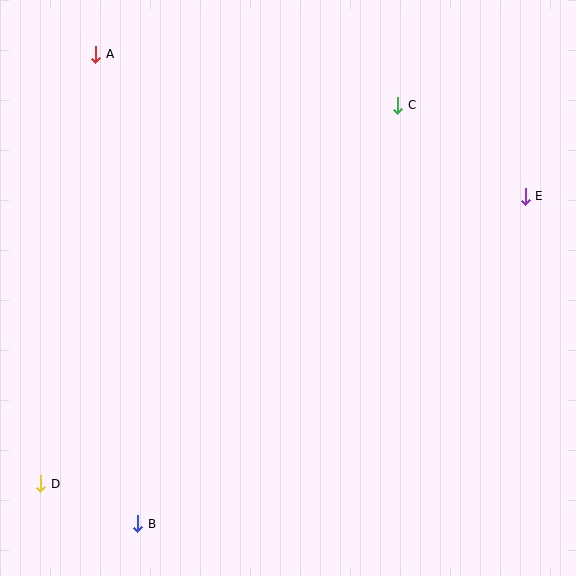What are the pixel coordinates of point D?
Point D is at (41, 484).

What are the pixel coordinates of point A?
Point A is at (96, 54).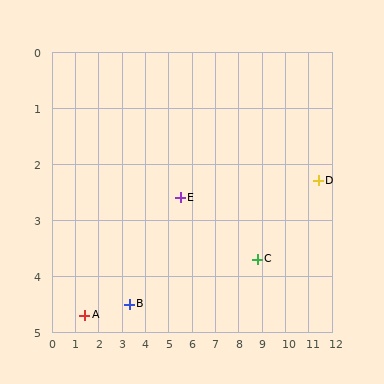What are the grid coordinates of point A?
Point A is at approximately (1.4, 4.7).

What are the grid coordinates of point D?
Point D is at approximately (11.4, 2.3).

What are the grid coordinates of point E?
Point E is at approximately (5.5, 2.6).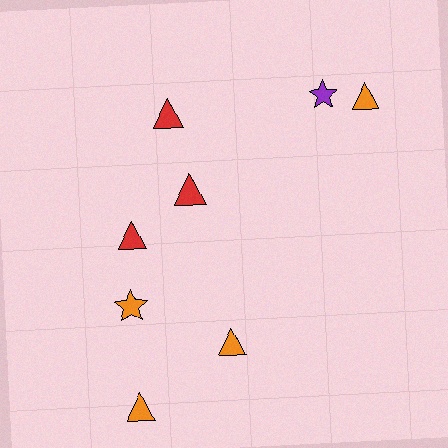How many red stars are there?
There are no red stars.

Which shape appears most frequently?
Triangle, with 6 objects.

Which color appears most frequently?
Orange, with 4 objects.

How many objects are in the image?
There are 8 objects.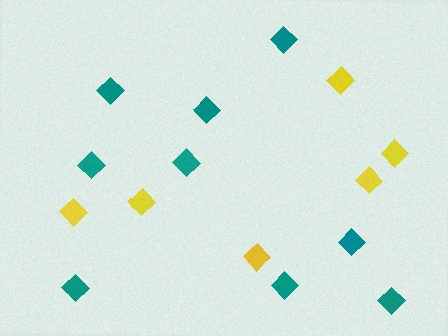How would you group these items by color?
There are 2 groups: one group of teal diamonds (9) and one group of yellow diamonds (6).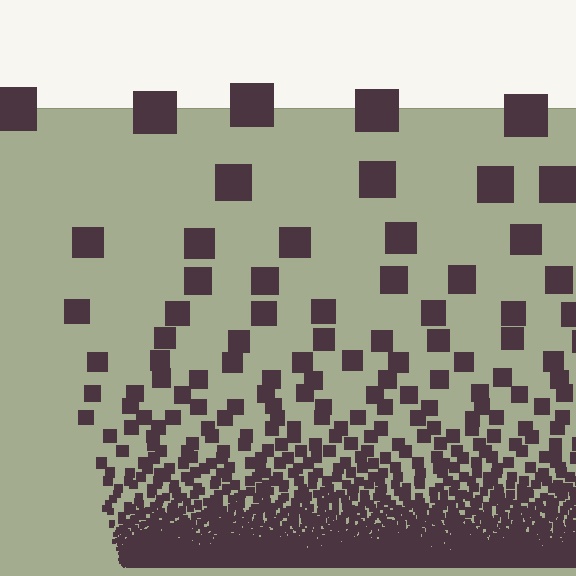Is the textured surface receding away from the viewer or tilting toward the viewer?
The surface appears to tilt toward the viewer. Texture elements get larger and sparser toward the top.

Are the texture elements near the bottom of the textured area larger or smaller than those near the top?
Smaller. The gradient is inverted — elements near the bottom are smaller and denser.